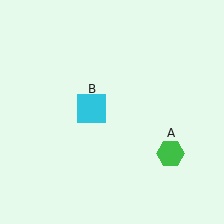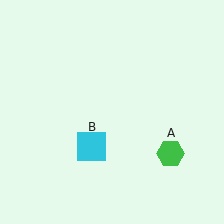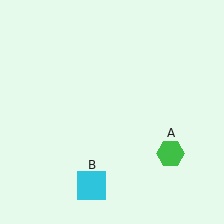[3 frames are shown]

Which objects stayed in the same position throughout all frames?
Green hexagon (object A) remained stationary.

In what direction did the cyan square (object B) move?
The cyan square (object B) moved down.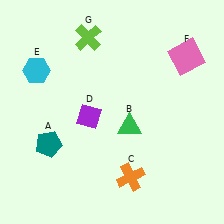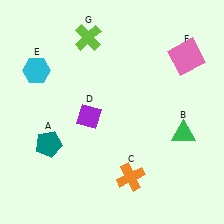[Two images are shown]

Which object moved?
The green triangle (B) moved right.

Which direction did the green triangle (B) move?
The green triangle (B) moved right.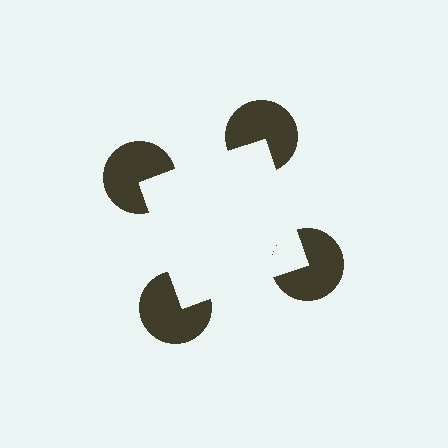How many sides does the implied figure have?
4 sides.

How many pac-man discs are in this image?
There are 4 — one at each vertex of the illusory square.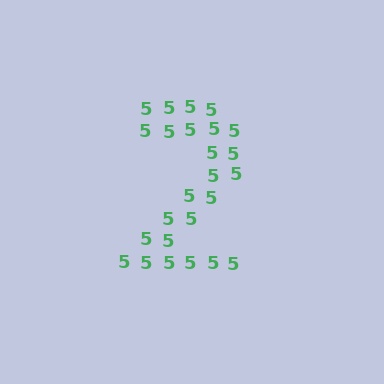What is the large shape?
The large shape is the digit 2.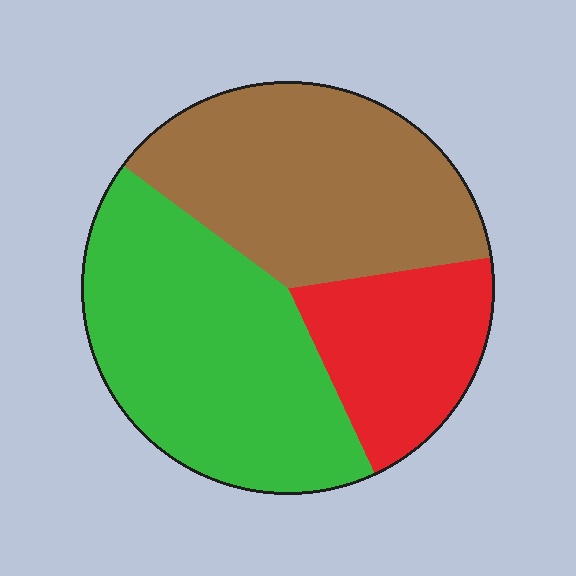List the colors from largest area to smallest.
From largest to smallest: green, brown, red.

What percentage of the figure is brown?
Brown covers 37% of the figure.